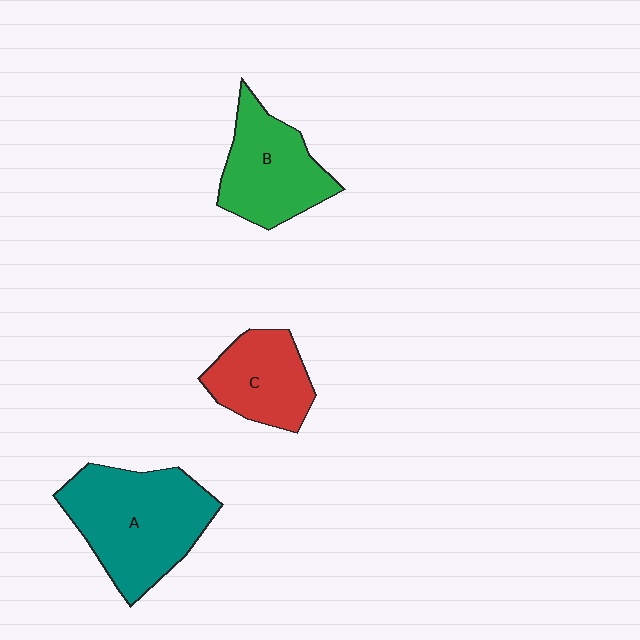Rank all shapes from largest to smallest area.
From largest to smallest: A (teal), B (green), C (red).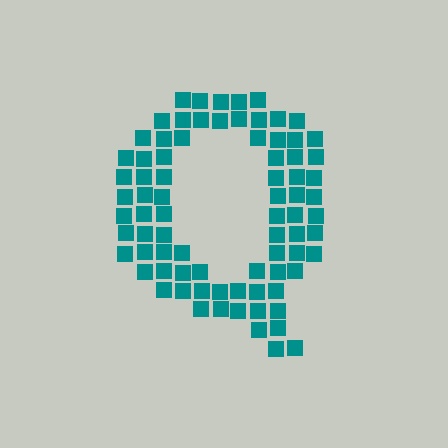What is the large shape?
The large shape is the letter Q.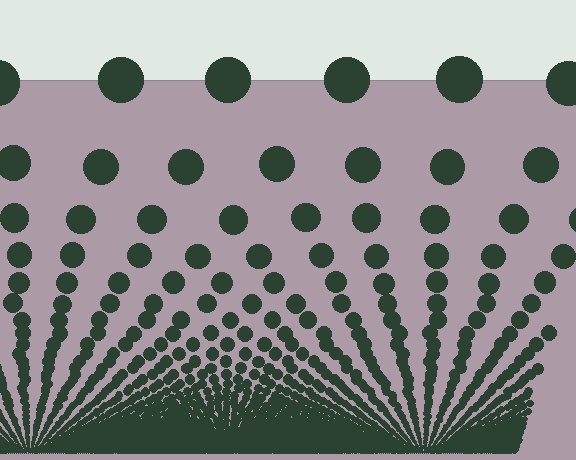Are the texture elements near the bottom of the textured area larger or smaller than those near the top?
Smaller. The gradient is inverted — elements near the bottom are smaller and denser.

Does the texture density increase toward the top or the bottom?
Density increases toward the bottom.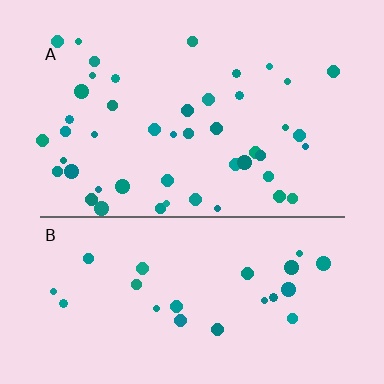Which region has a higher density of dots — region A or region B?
A (the top).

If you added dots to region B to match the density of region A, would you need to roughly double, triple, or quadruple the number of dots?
Approximately double.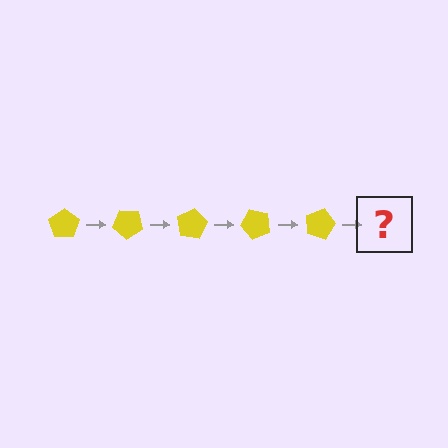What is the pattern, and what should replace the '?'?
The pattern is that the pentagon rotates 40 degrees each step. The '?' should be a yellow pentagon rotated 200 degrees.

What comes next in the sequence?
The next element should be a yellow pentagon rotated 200 degrees.